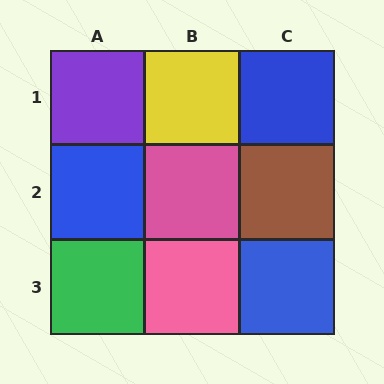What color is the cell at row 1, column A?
Purple.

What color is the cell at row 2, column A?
Blue.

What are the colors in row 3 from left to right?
Green, pink, blue.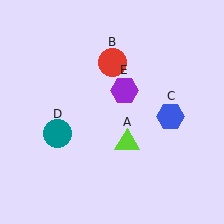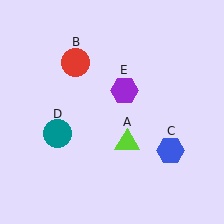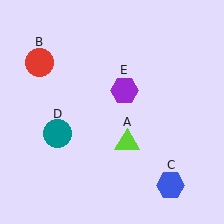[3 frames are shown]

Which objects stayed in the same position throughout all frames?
Lime triangle (object A) and teal circle (object D) and purple hexagon (object E) remained stationary.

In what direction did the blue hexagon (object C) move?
The blue hexagon (object C) moved down.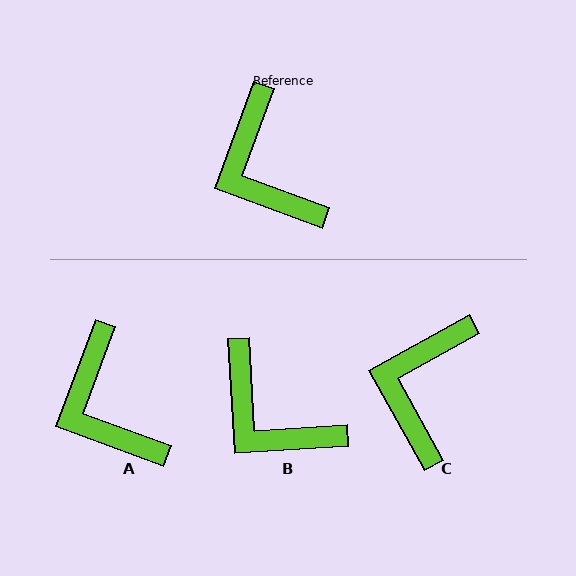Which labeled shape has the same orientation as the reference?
A.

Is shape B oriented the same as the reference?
No, it is off by about 23 degrees.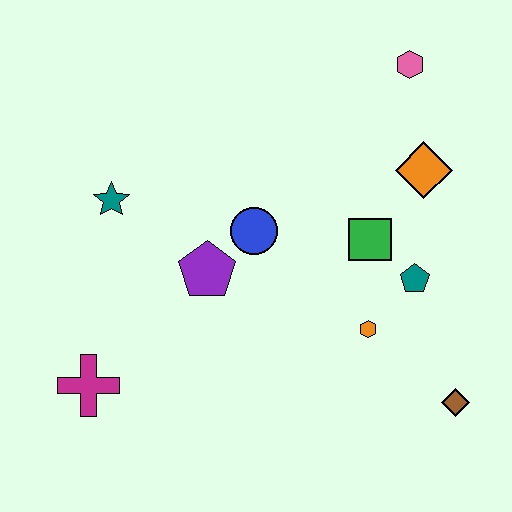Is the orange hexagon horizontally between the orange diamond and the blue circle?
Yes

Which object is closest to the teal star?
The purple pentagon is closest to the teal star.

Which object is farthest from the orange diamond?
The magenta cross is farthest from the orange diamond.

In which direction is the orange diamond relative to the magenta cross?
The orange diamond is to the right of the magenta cross.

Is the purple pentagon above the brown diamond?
Yes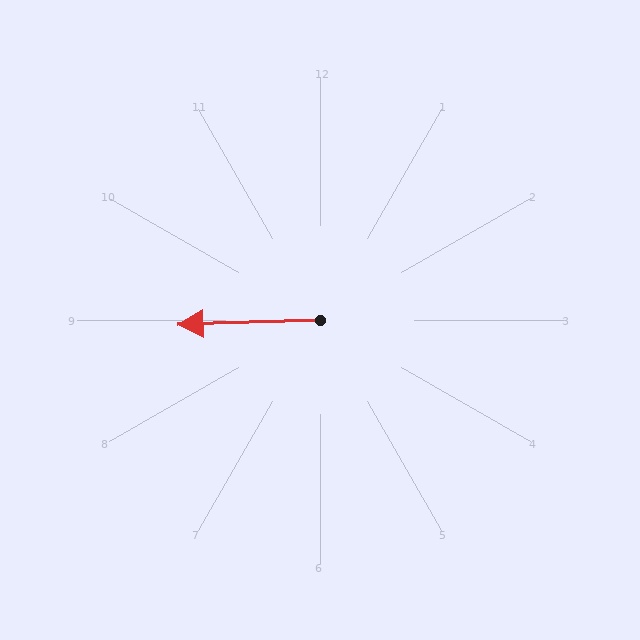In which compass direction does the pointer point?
West.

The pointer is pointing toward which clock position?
Roughly 9 o'clock.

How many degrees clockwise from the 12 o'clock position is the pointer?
Approximately 268 degrees.